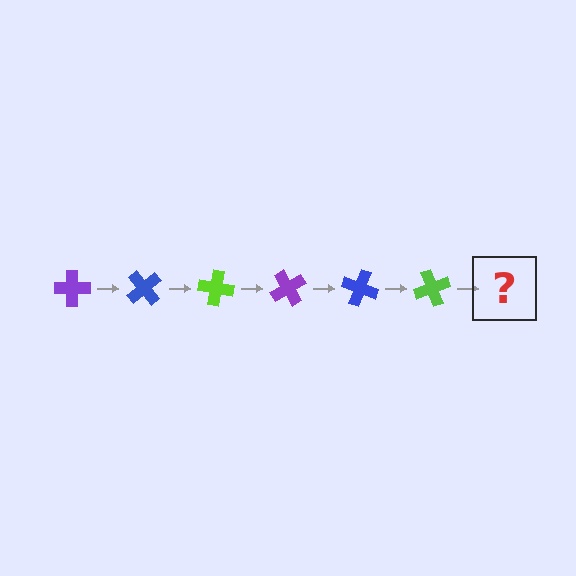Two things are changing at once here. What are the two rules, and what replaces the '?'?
The two rules are that it rotates 50 degrees each step and the color cycles through purple, blue, and lime. The '?' should be a purple cross, rotated 300 degrees from the start.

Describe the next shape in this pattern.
It should be a purple cross, rotated 300 degrees from the start.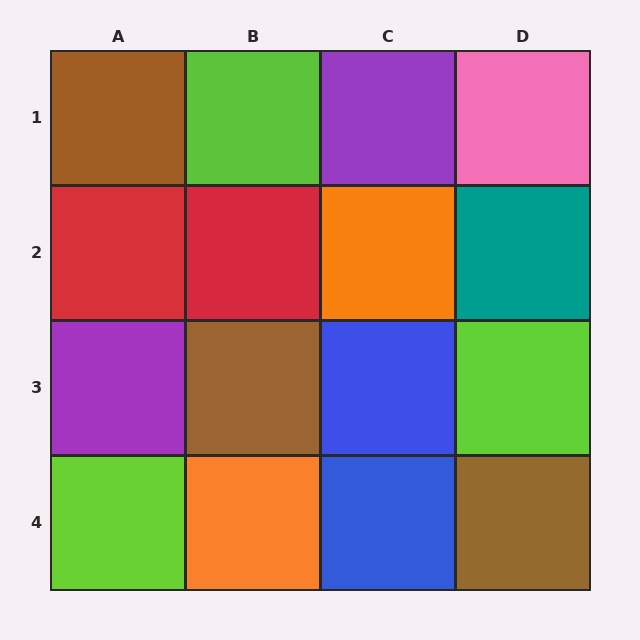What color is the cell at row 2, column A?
Red.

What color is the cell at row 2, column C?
Orange.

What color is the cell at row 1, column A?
Brown.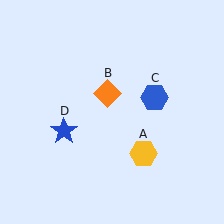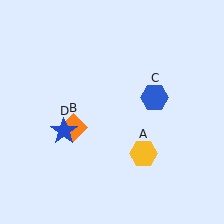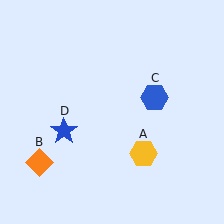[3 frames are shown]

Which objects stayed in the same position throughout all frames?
Yellow hexagon (object A) and blue hexagon (object C) and blue star (object D) remained stationary.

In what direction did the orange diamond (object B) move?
The orange diamond (object B) moved down and to the left.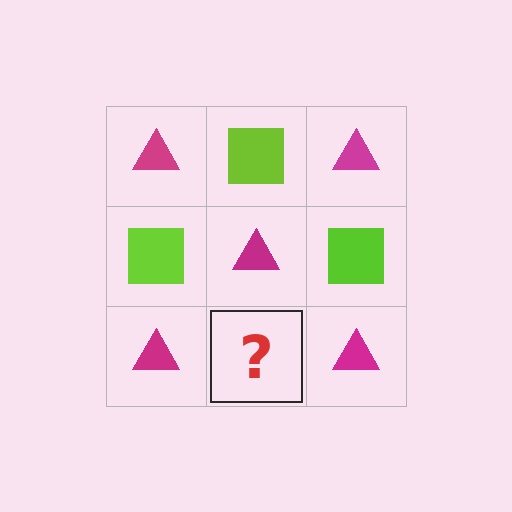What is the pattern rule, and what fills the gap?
The rule is that it alternates magenta triangle and lime square in a checkerboard pattern. The gap should be filled with a lime square.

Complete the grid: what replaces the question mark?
The question mark should be replaced with a lime square.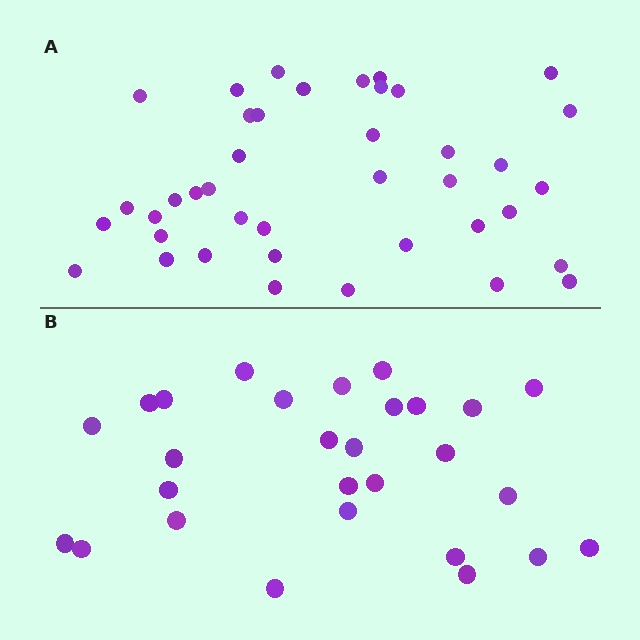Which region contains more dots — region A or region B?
Region A (the top region) has more dots.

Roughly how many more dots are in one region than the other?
Region A has roughly 12 or so more dots than region B.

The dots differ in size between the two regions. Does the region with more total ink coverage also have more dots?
No. Region B has more total ink coverage because its dots are larger, but region A actually contains more individual dots. Total area can be misleading — the number of items is what matters here.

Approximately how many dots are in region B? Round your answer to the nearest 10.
About 30 dots. (The exact count is 28, which rounds to 30.)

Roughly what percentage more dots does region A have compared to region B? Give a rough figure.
About 45% more.